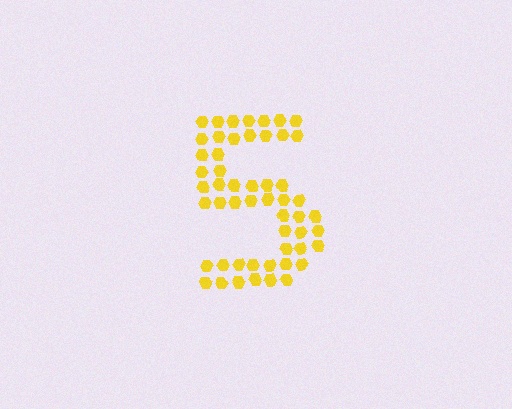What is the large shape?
The large shape is the digit 5.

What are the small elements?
The small elements are hexagons.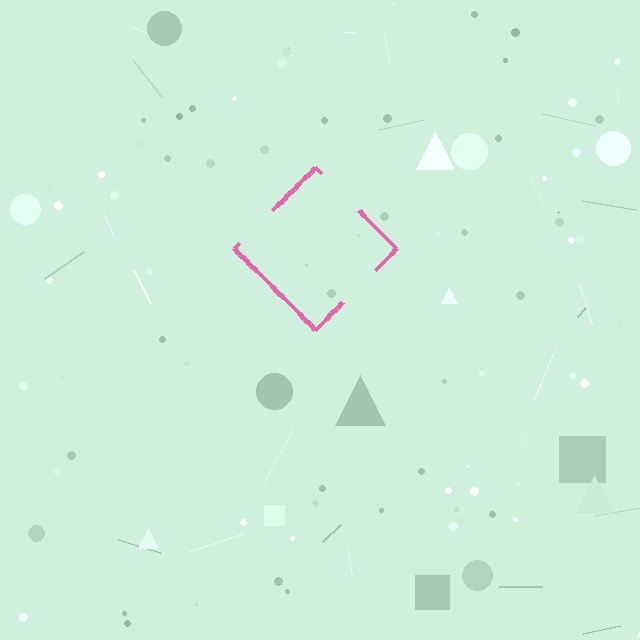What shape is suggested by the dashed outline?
The dashed outline suggests a diamond.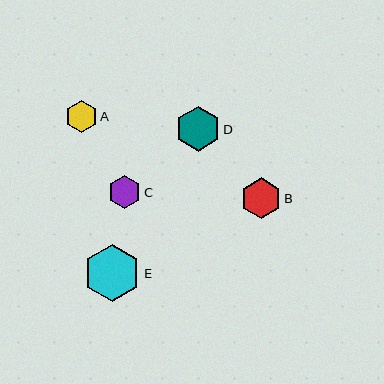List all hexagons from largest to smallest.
From largest to smallest: E, D, B, C, A.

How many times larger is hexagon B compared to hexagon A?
Hexagon B is approximately 1.3 times the size of hexagon A.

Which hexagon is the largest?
Hexagon E is the largest with a size of approximately 57 pixels.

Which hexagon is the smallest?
Hexagon A is the smallest with a size of approximately 31 pixels.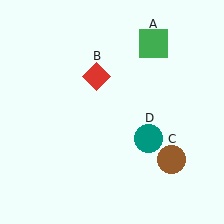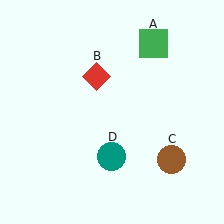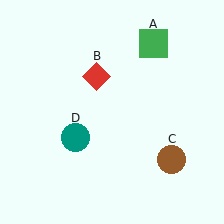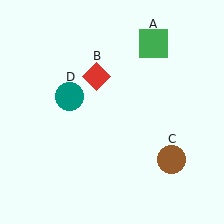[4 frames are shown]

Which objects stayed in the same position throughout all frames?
Green square (object A) and red diamond (object B) and brown circle (object C) remained stationary.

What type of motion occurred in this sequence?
The teal circle (object D) rotated clockwise around the center of the scene.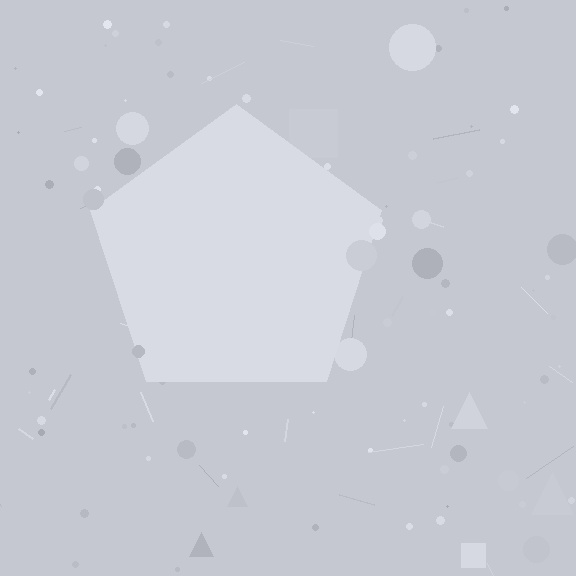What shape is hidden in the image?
A pentagon is hidden in the image.